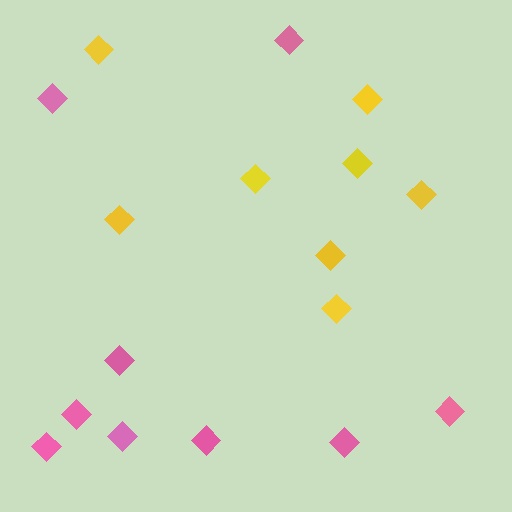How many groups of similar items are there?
There are 2 groups: one group of yellow diamonds (8) and one group of pink diamonds (9).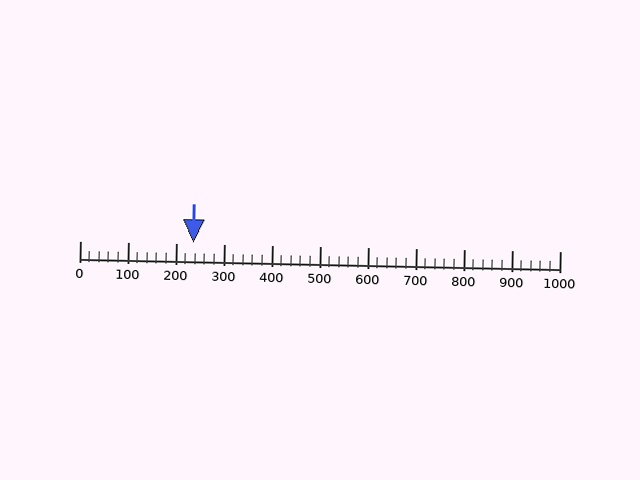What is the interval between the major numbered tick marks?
The major tick marks are spaced 100 units apart.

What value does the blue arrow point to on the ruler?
The blue arrow points to approximately 236.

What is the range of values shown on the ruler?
The ruler shows values from 0 to 1000.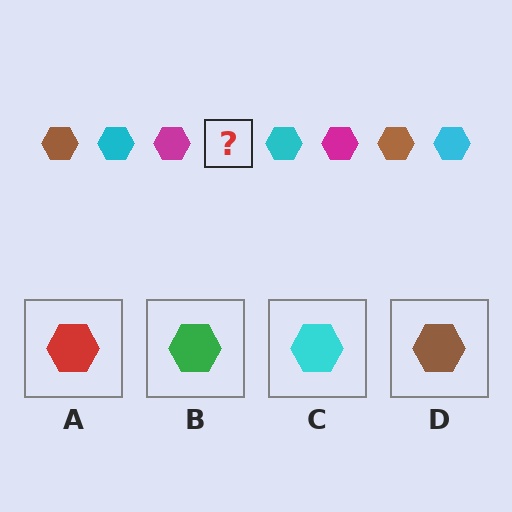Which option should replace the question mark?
Option D.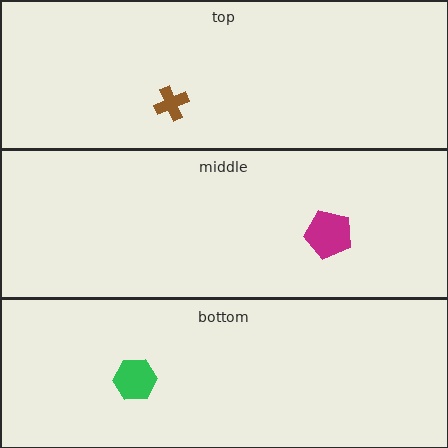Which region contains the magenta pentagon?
The middle region.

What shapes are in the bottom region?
The green hexagon.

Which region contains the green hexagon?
The bottom region.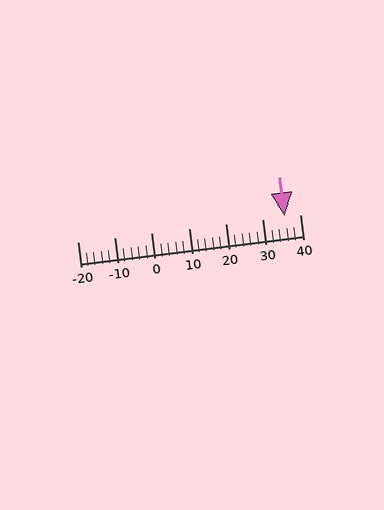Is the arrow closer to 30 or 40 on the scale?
The arrow is closer to 40.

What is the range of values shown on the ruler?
The ruler shows values from -20 to 40.